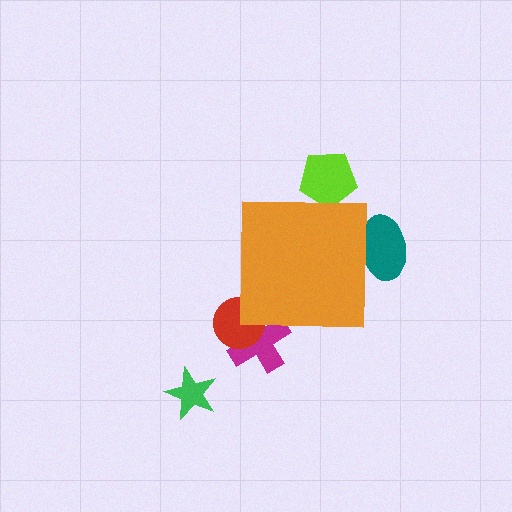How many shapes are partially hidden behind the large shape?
4 shapes are partially hidden.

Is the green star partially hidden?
No, the green star is fully visible.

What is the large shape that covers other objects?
An orange square.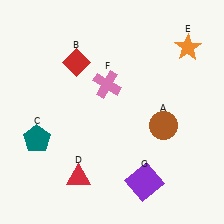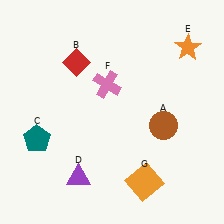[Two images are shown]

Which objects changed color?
D changed from red to purple. G changed from purple to orange.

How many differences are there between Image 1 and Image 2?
There are 2 differences between the two images.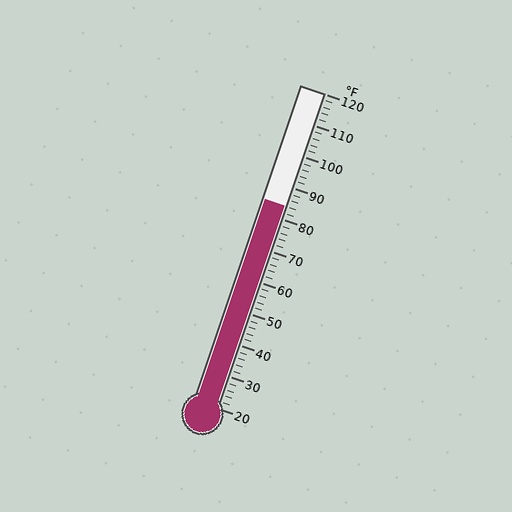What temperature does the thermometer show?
The thermometer shows approximately 84°F.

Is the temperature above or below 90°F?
The temperature is below 90°F.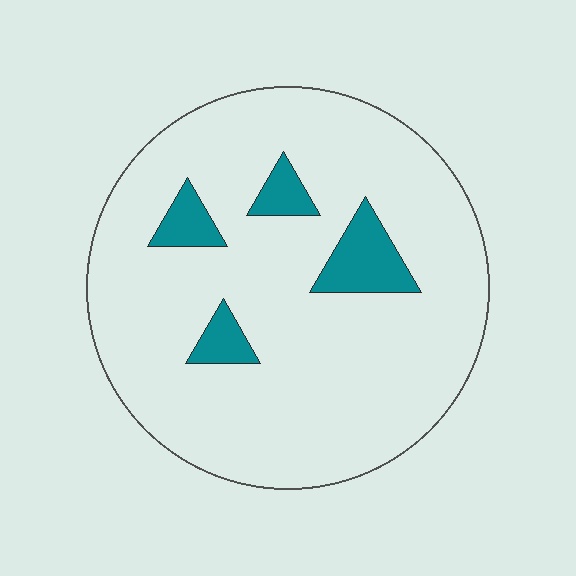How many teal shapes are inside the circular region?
4.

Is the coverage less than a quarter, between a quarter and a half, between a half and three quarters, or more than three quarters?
Less than a quarter.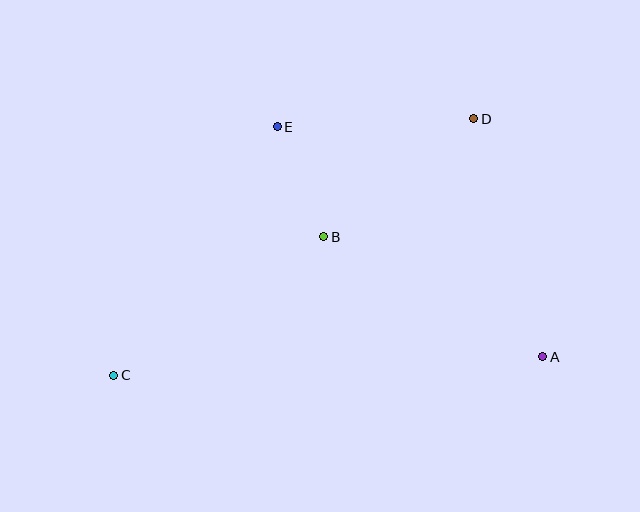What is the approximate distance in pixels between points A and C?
The distance between A and C is approximately 429 pixels.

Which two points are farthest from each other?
Points C and D are farthest from each other.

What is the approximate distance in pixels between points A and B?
The distance between A and B is approximately 250 pixels.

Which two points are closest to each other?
Points B and E are closest to each other.